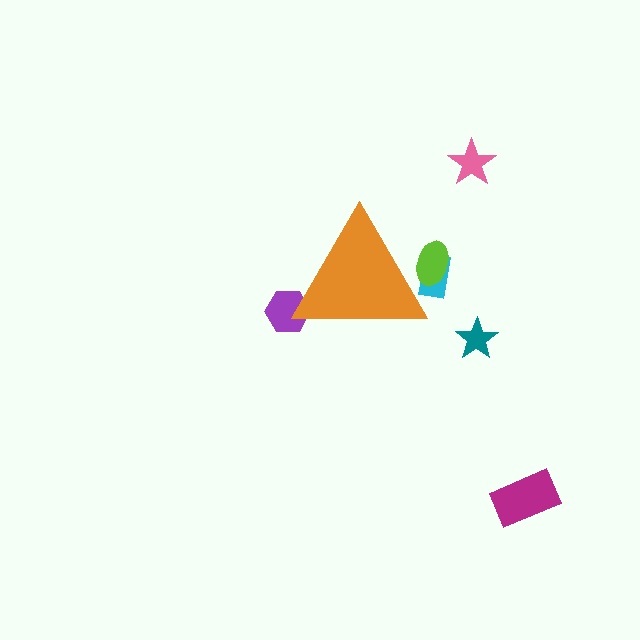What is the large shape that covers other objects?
An orange triangle.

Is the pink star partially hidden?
No, the pink star is fully visible.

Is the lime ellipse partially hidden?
Yes, the lime ellipse is partially hidden behind the orange triangle.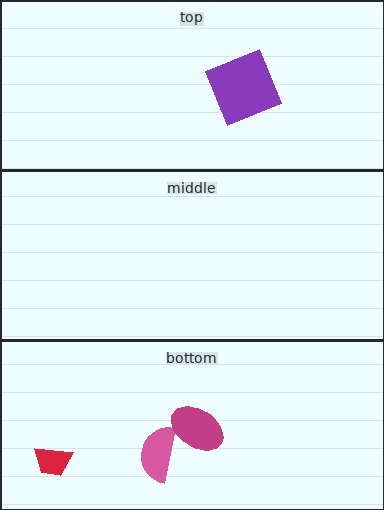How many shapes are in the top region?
1.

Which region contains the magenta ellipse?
The bottom region.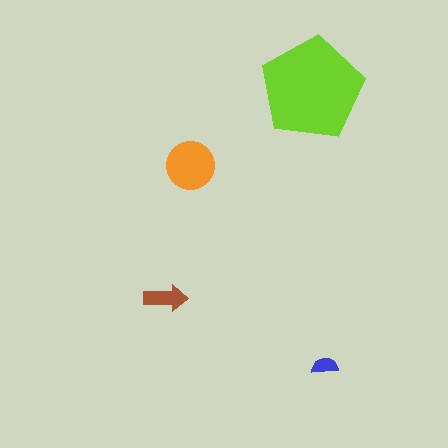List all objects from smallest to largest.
The blue semicircle, the brown arrow, the orange circle, the lime pentagon.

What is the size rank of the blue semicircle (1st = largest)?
4th.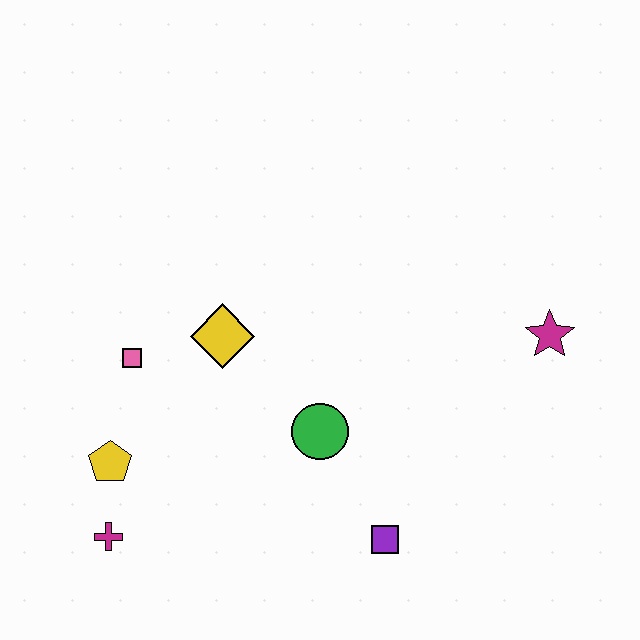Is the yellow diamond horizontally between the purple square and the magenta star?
No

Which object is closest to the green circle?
The purple square is closest to the green circle.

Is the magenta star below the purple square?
No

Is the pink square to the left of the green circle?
Yes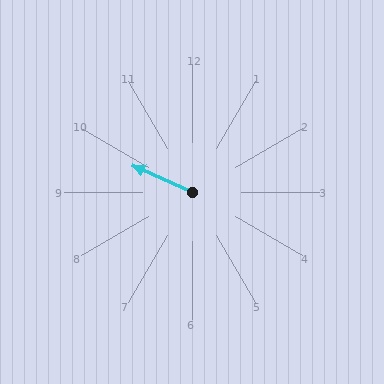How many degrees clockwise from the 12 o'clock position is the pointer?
Approximately 294 degrees.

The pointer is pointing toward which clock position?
Roughly 10 o'clock.